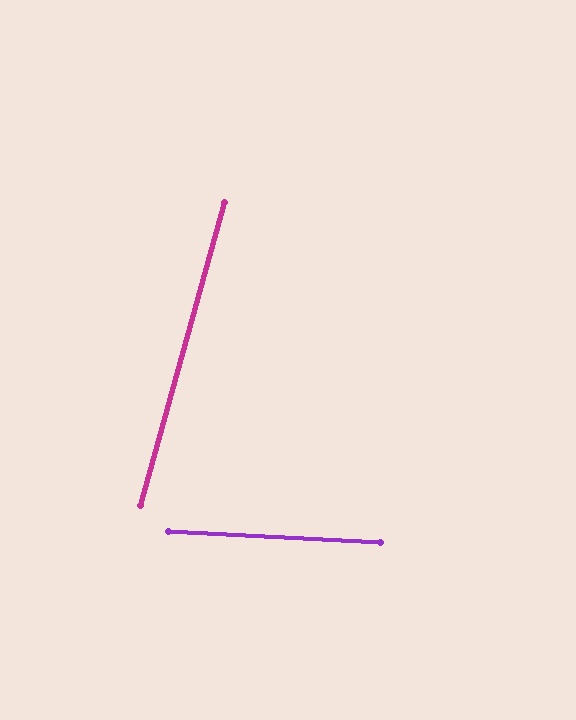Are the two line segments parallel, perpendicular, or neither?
Neither parallel nor perpendicular — they differ by about 78°.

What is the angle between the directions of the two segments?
Approximately 78 degrees.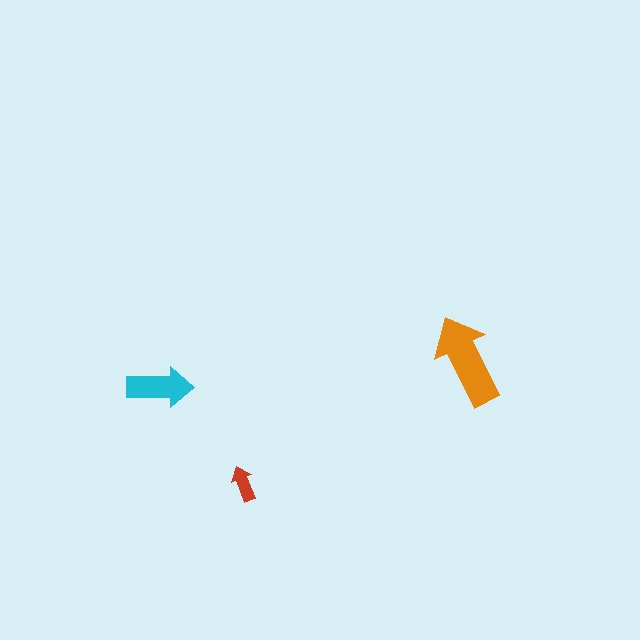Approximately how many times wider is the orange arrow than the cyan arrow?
About 1.5 times wider.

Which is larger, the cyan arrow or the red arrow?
The cyan one.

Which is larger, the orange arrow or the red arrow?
The orange one.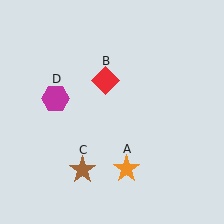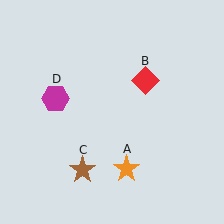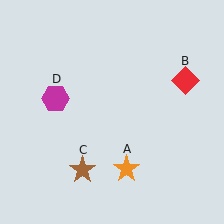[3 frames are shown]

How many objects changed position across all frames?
1 object changed position: red diamond (object B).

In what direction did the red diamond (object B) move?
The red diamond (object B) moved right.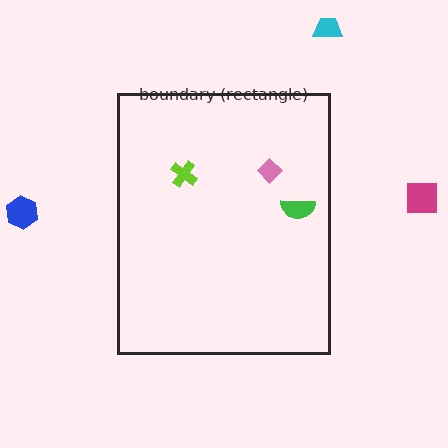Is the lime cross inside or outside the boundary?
Inside.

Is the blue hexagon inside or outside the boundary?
Outside.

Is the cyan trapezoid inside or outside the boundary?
Outside.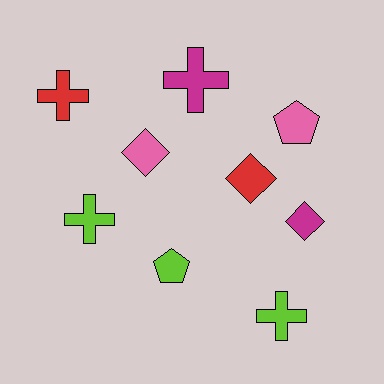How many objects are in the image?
There are 9 objects.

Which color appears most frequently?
Lime, with 3 objects.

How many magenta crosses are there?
There is 1 magenta cross.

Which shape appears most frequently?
Cross, with 4 objects.